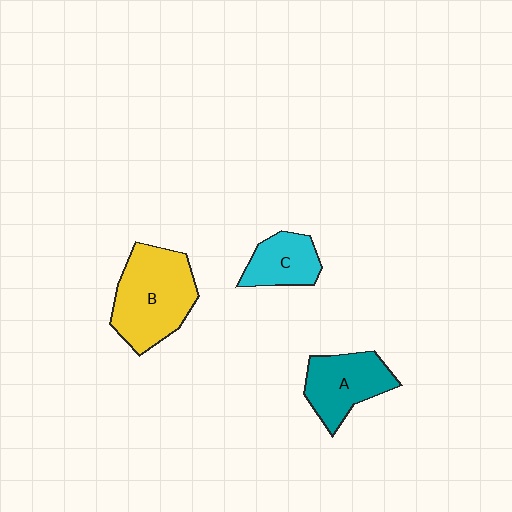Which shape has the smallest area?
Shape C (cyan).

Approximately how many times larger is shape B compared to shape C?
Approximately 1.9 times.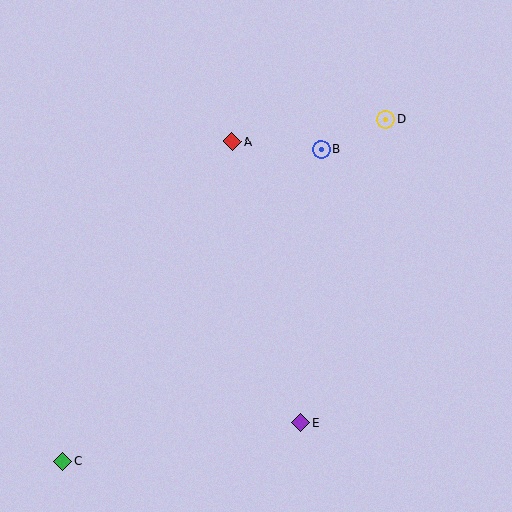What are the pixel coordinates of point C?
Point C is at (63, 461).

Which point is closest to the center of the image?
Point A at (232, 142) is closest to the center.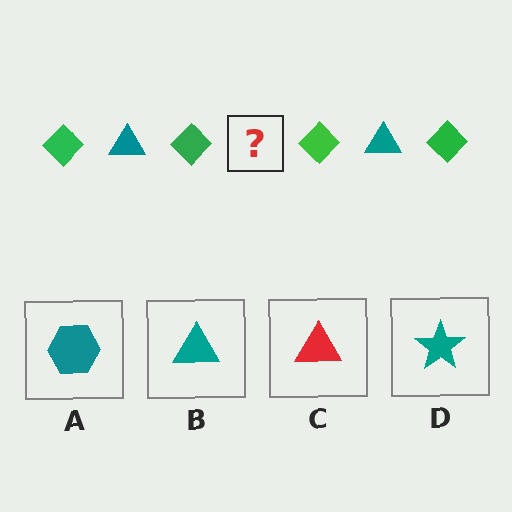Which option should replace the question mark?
Option B.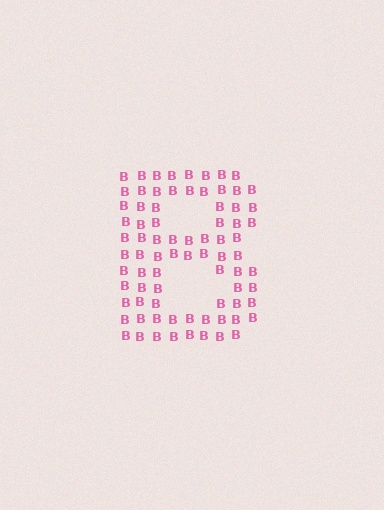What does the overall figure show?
The overall figure shows the letter B.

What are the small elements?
The small elements are letter B's.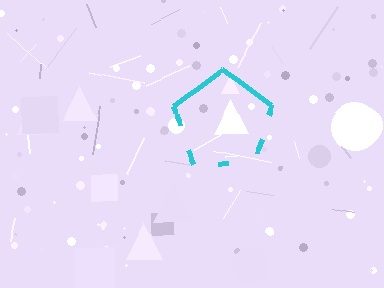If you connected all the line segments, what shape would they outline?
They would outline a pentagon.